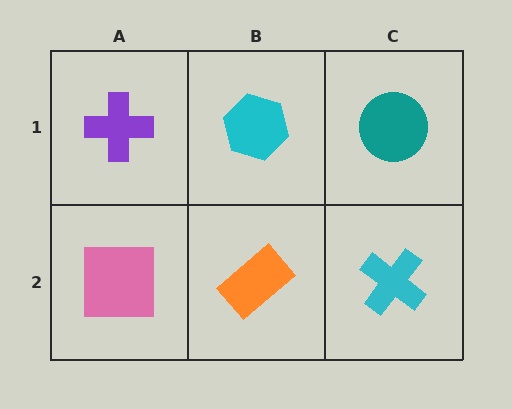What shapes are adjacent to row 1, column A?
A pink square (row 2, column A), a cyan hexagon (row 1, column B).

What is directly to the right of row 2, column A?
An orange rectangle.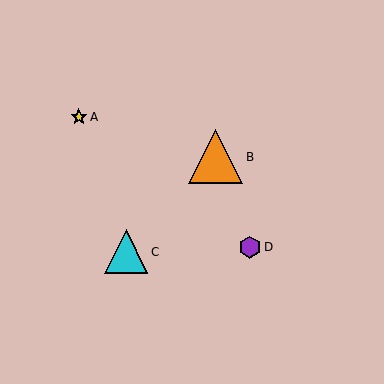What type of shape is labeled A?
Shape A is a yellow star.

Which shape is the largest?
The orange triangle (labeled B) is the largest.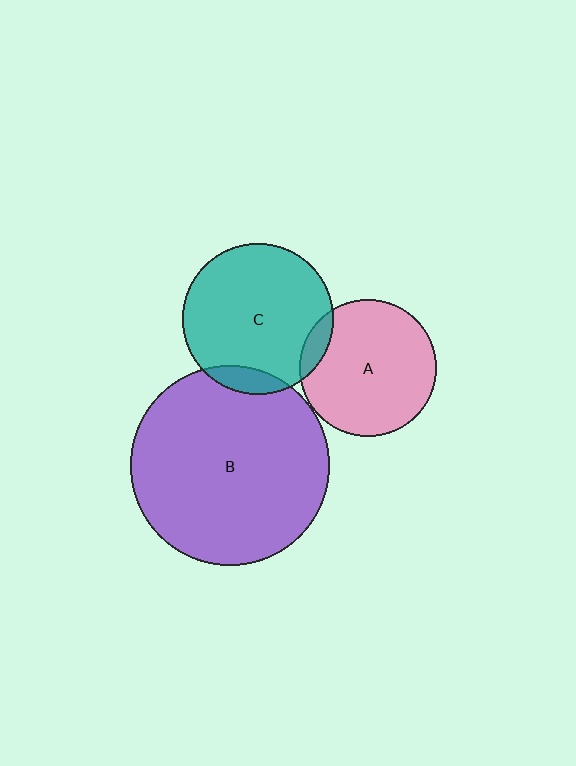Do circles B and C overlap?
Yes.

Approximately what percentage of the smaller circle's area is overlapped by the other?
Approximately 10%.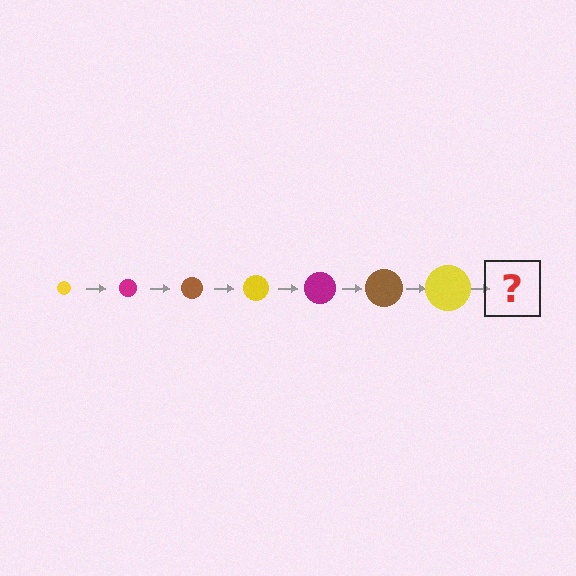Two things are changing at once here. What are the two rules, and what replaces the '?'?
The two rules are that the circle grows larger each step and the color cycles through yellow, magenta, and brown. The '?' should be a magenta circle, larger than the previous one.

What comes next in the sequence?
The next element should be a magenta circle, larger than the previous one.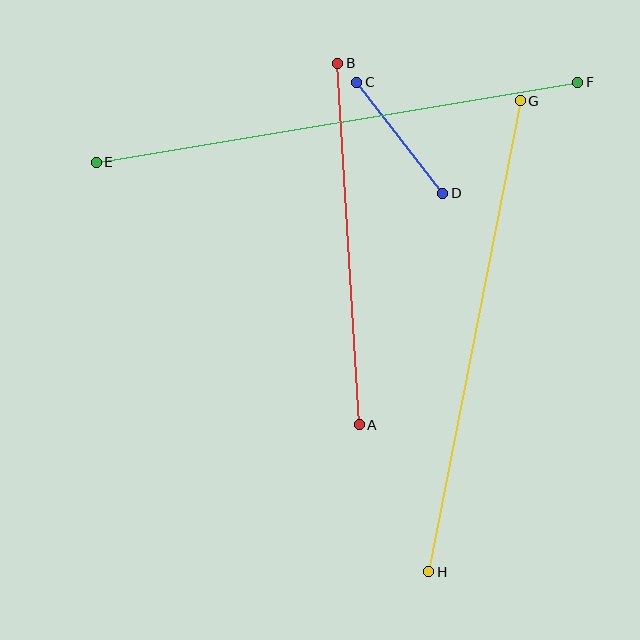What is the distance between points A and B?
The distance is approximately 362 pixels.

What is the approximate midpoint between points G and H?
The midpoint is at approximately (474, 336) pixels.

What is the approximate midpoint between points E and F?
The midpoint is at approximately (337, 122) pixels.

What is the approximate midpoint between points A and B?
The midpoint is at approximately (348, 244) pixels.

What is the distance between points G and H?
The distance is approximately 480 pixels.